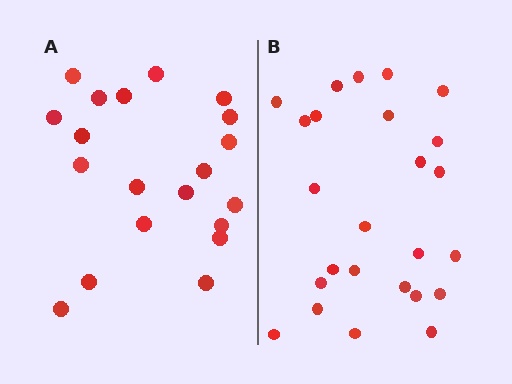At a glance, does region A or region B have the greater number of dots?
Region B (the right region) has more dots.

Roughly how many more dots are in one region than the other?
Region B has about 5 more dots than region A.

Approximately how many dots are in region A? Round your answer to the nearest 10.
About 20 dots.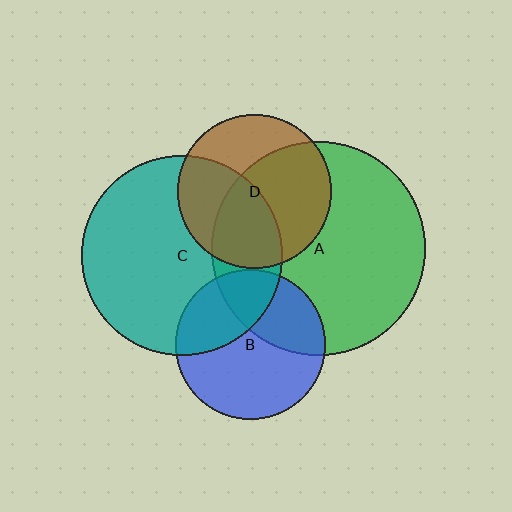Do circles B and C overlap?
Yes.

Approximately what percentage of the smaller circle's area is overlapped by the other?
Approximately 35%.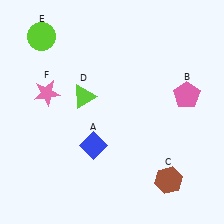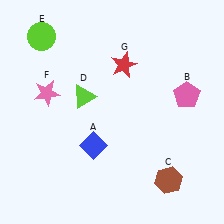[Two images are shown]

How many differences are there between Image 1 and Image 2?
There is 1 difference between the two images.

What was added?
A red star (G) was added in Image 2.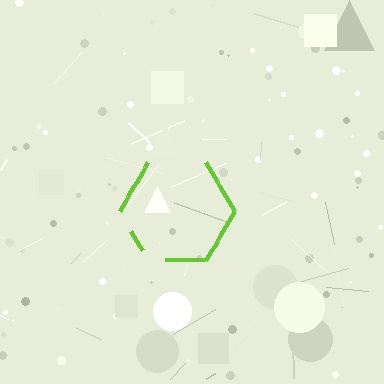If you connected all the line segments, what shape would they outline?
They would outline a hexagon.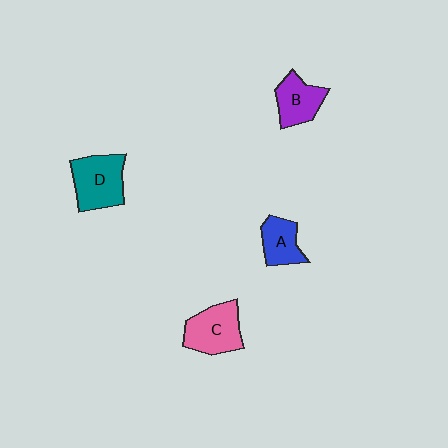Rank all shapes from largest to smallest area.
From largest to smallest: D (teal), C (pink), B (purple), A (blue).